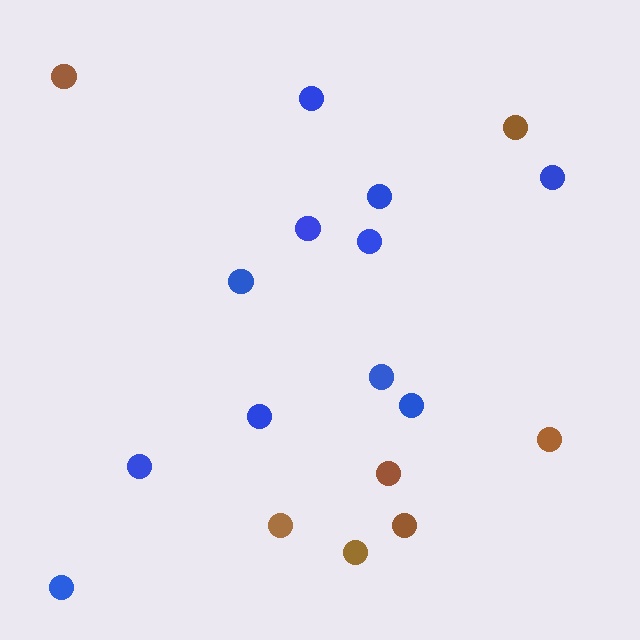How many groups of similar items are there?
There are 2 groups: one group of brown circles (7) and one group of blue circles (11).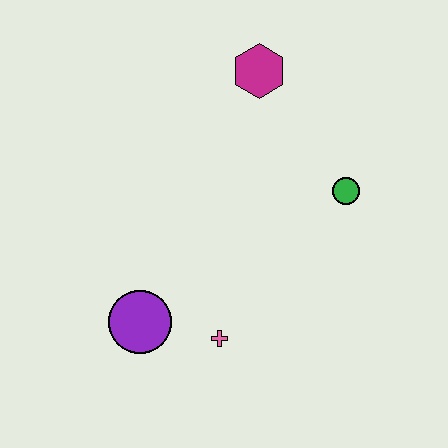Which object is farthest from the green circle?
The purple circle is farthest from the green circle.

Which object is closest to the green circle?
The magenta hexagon is closest to the green circle.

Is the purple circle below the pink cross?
No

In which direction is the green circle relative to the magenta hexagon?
The green circle is below the magenta hexagon.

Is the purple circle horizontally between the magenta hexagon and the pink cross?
No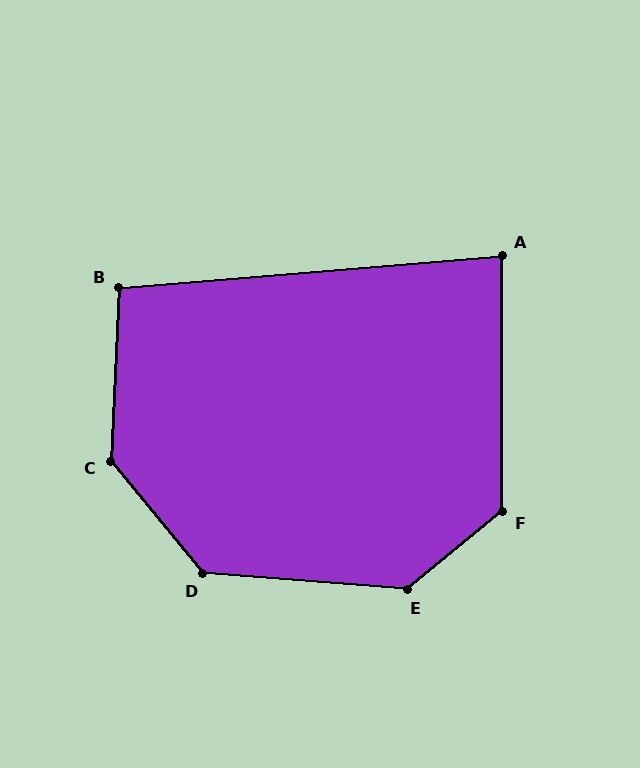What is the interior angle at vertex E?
Approximately 137 degrees (obtuse).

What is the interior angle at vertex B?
Approximately 97 degrees (obtuse).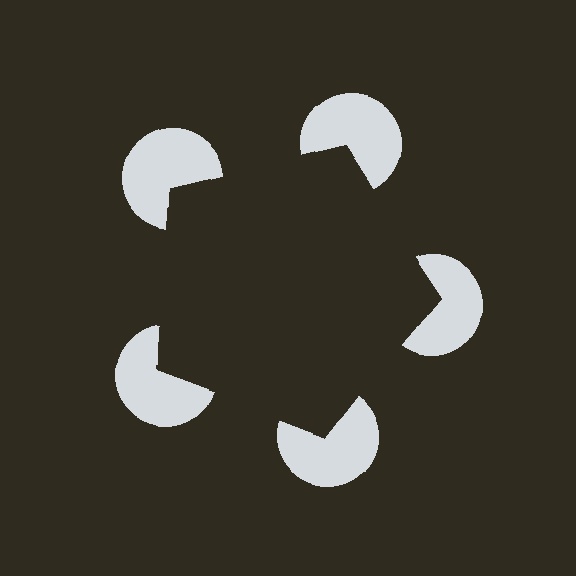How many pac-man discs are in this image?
There are 5 — one at each vertex of the illusory pentagon.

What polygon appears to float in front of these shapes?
An illusory pentagon — its edges are inferred from the aligned wedge cuts in the pac-man discs, not physically drawn.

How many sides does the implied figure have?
5 sides.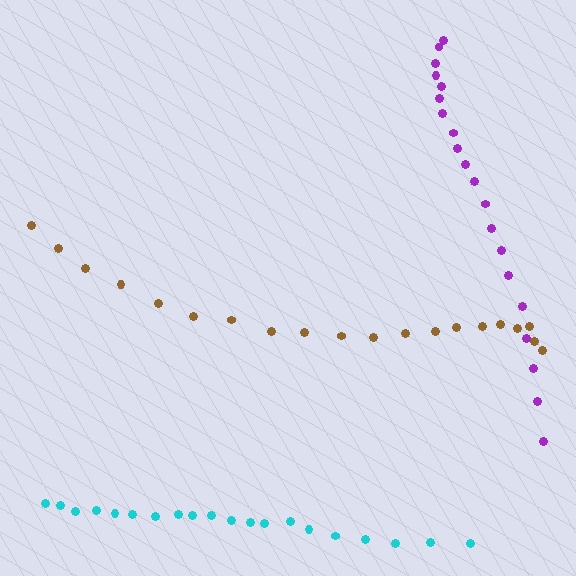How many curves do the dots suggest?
There are 3 distinct paths.